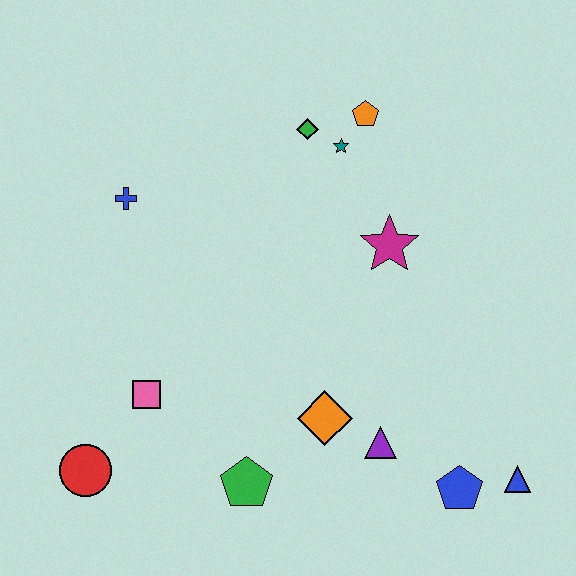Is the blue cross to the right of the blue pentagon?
No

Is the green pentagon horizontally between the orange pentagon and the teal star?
No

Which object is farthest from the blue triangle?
The blue cross is farthest from the blue triangle.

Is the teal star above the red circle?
Yes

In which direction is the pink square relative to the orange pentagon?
The pink square is below the orange pentagon.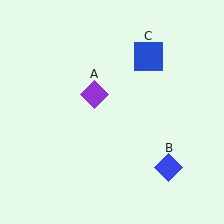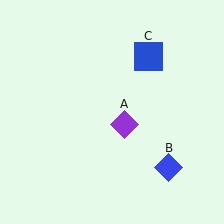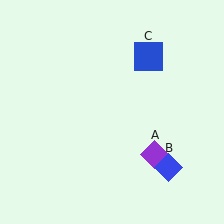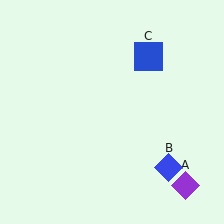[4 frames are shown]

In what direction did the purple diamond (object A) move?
The purple diamond (object A) moved down and to the right.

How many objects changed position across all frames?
1 object changed position: purple diamond (object A).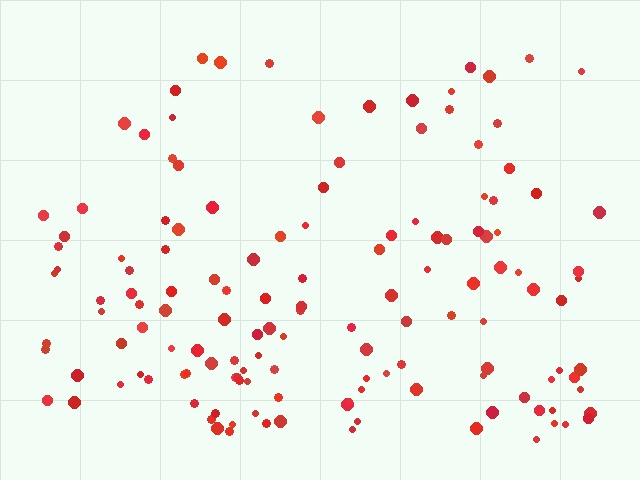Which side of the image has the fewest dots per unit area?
The top.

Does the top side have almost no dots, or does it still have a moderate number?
Still a moderate number, just noticeably fewer than the bottom.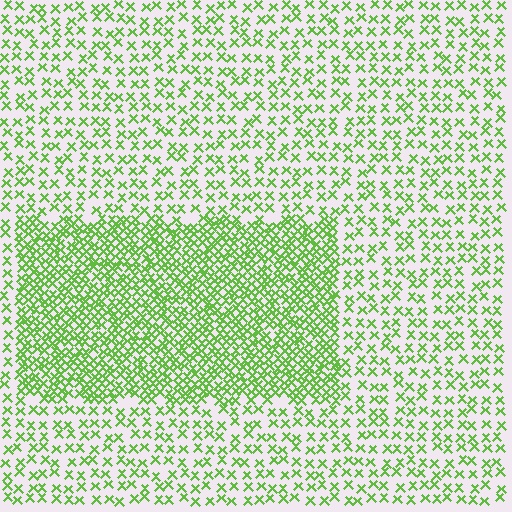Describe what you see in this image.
The image contains small lime elements arranged at two different densities. A rectangle-shaped region is visible where the elements are more densely packed than the surrounding area.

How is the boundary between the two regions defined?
The boundary is defined by a change in element density (approximately 2.3x ratio). All elements are the same color, size, and shape.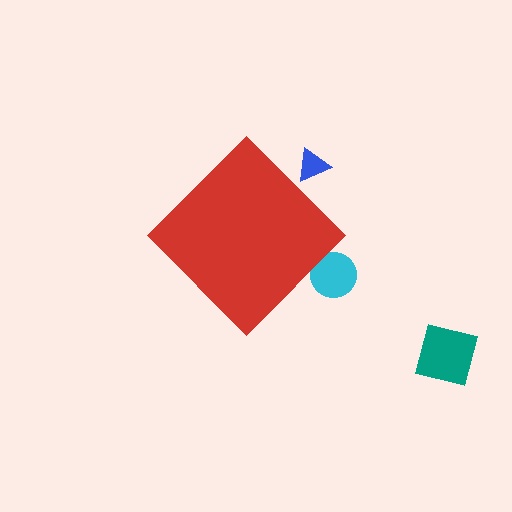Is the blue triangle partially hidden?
Yes, the blue triangle is partially hidden behind the red diamond.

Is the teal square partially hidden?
No, the teal square is fully visible.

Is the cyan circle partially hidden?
Yes, the cyan circle is partially hidden behind the red diamond.